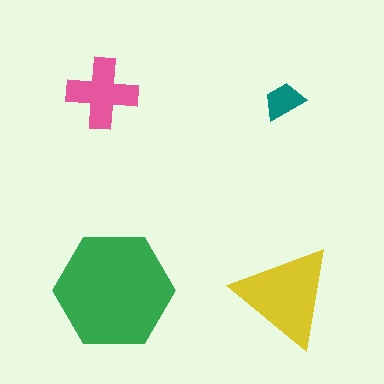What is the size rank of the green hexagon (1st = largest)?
1st.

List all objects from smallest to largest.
The teal trapezoid, the pink cross, the yellow triangle, the green hexagon.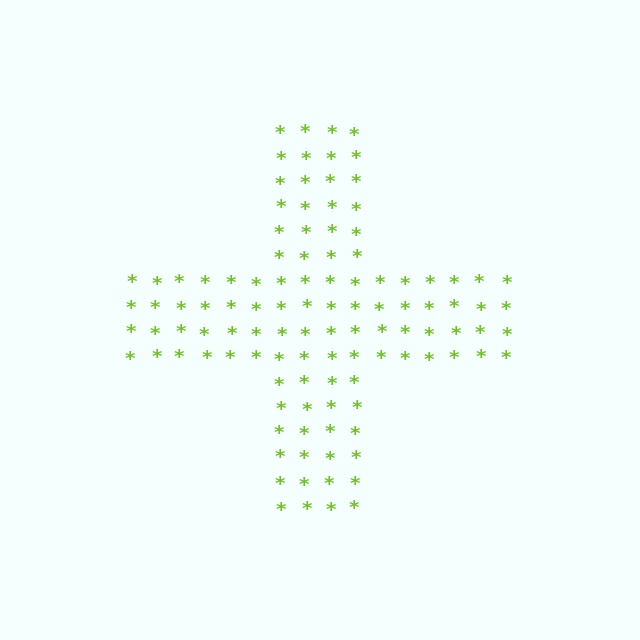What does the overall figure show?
The overall figure shows a cross.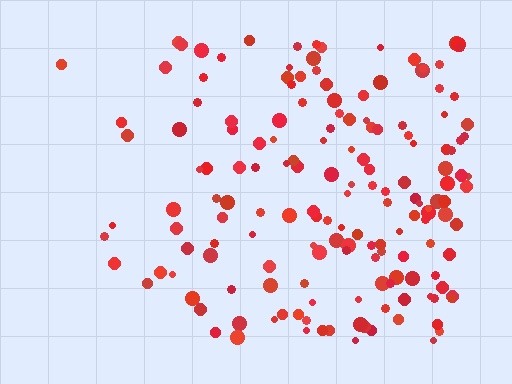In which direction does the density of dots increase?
From left to right, with the right side densest.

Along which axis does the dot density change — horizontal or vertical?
Horizontal.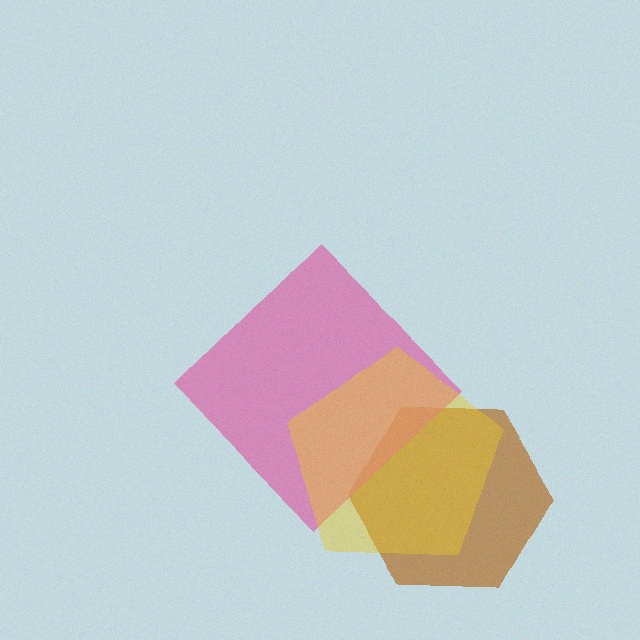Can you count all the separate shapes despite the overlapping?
Yes, there are 3 separate shapes.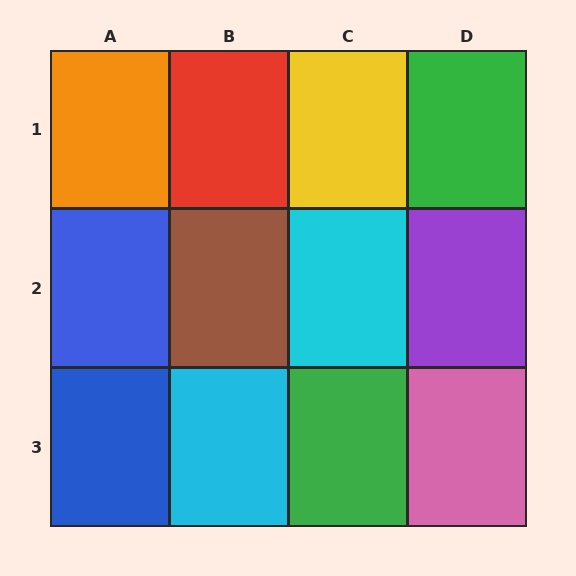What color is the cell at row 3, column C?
Green.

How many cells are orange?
1 cell is orange.